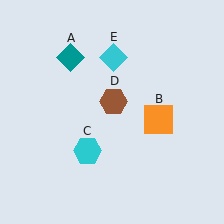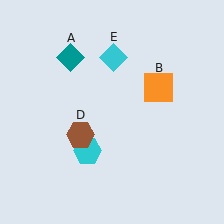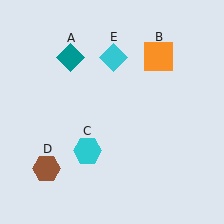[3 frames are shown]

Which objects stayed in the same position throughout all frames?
Teal diamond (object A) and cyan hexagon (object C) and cyan diamond (object E) remained stationary.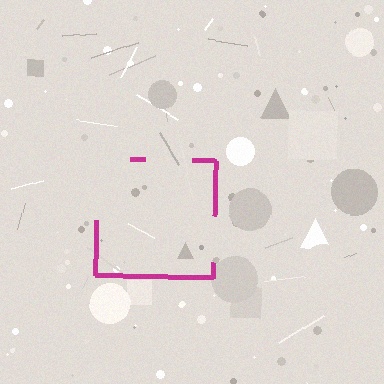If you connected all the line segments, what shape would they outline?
They would outline a square.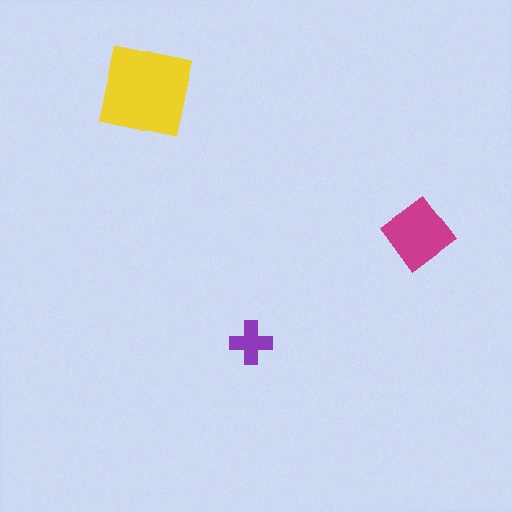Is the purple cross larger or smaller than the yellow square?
Smaller.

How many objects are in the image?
There are 3 objects in the image.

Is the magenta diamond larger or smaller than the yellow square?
Smaller.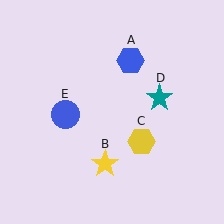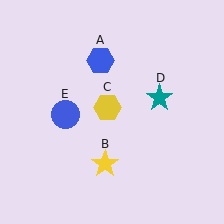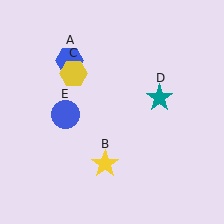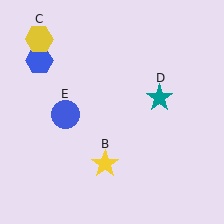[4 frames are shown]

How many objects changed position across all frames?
2 objects changed position: blue hexagon (object A), yellow hexagon (object C).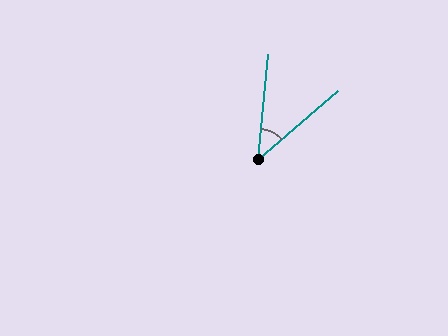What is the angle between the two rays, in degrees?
Approximately 44 degrees.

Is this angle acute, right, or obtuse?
It is acute.